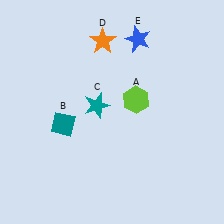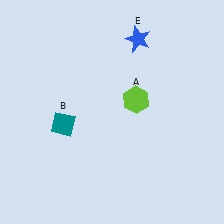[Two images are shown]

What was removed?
The teal star (C), the orange star (D) were removed in Image 2.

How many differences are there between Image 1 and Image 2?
There are 2 differences between the two images.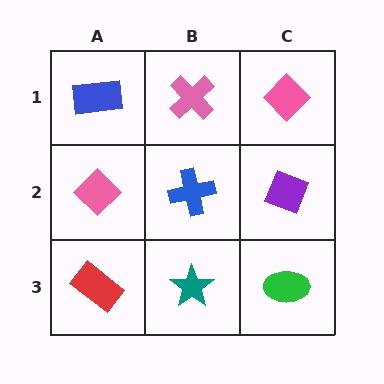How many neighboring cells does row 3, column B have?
3.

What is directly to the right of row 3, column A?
A teal star.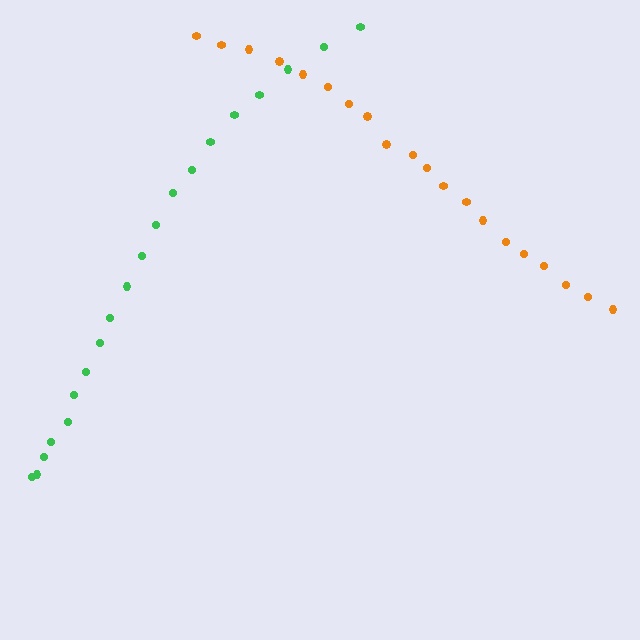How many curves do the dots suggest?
There are 2 distinct paths.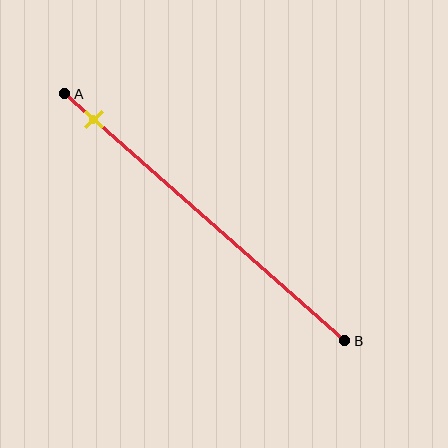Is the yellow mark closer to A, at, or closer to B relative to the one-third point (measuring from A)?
The yellow mark is closer to point A than the one-third point of segment AB.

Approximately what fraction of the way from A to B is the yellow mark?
The yellow mark is approximately 10% of the way from A to B.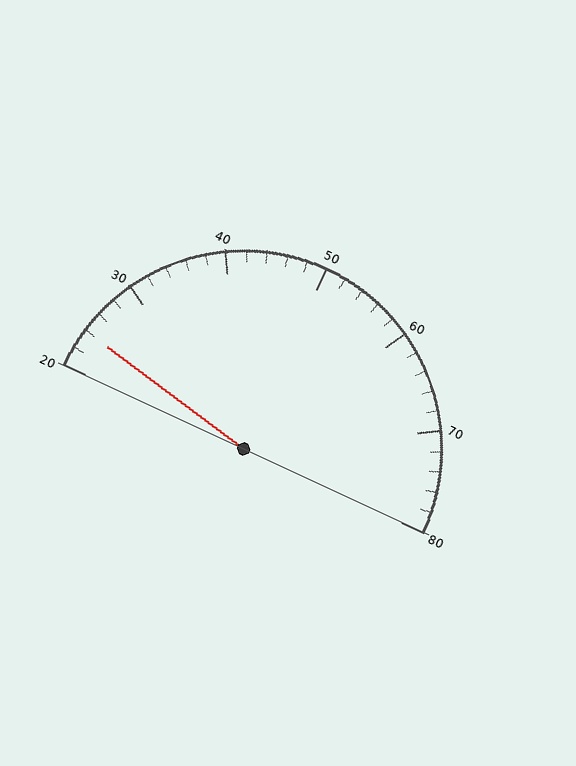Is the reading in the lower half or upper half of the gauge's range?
The reading is in the lower half of the range (20 to 80).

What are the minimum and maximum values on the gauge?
The gauge ranges from 20 to 80.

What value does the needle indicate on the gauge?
The needle indicates approximately 24.